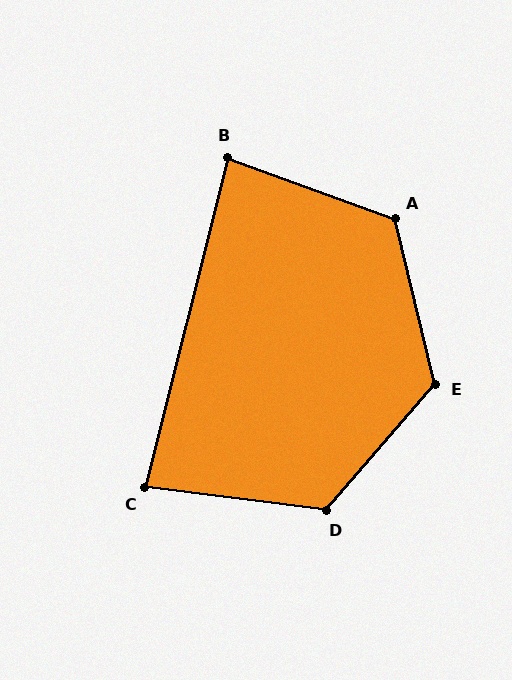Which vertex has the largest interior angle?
E, at approximately 126 degrees.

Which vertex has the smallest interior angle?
C, at approximately 83 degrees.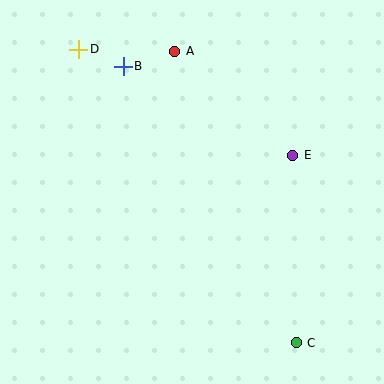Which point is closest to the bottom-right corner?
Point C is closest to the bottom-right corner.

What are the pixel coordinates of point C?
Point C is at (296, 343).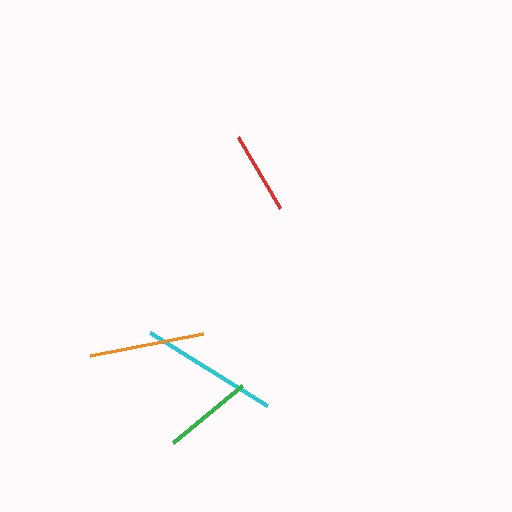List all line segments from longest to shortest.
From longest to shortest: cyan, orange, green, red.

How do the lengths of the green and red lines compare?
The green and red lines are approximately the same length.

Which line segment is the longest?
The cyan line is the longest at approximately 138 pixels.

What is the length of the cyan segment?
The cyan segment is approximately 138 pixels long.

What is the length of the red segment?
The red segment is approximately 82 pixels long.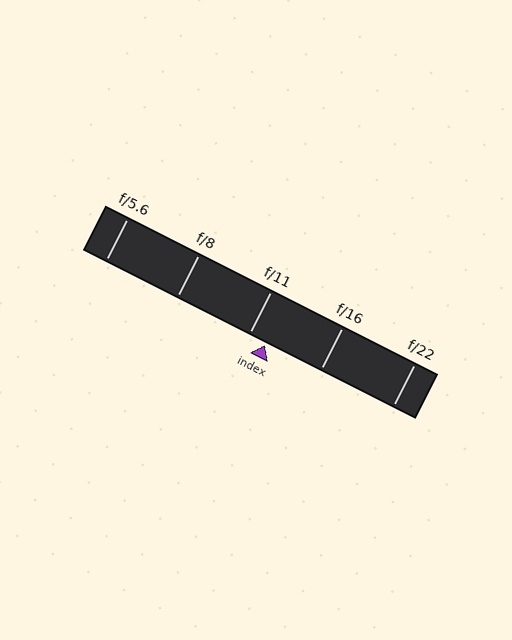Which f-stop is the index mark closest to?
The index mark is closest to f/11.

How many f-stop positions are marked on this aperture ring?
There are 5 f-stop positions marked.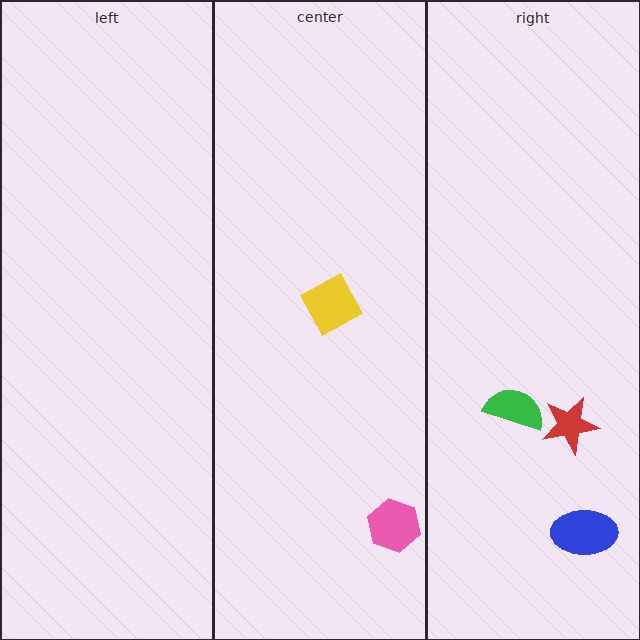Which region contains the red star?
The right region.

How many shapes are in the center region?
2.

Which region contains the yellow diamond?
The center region.